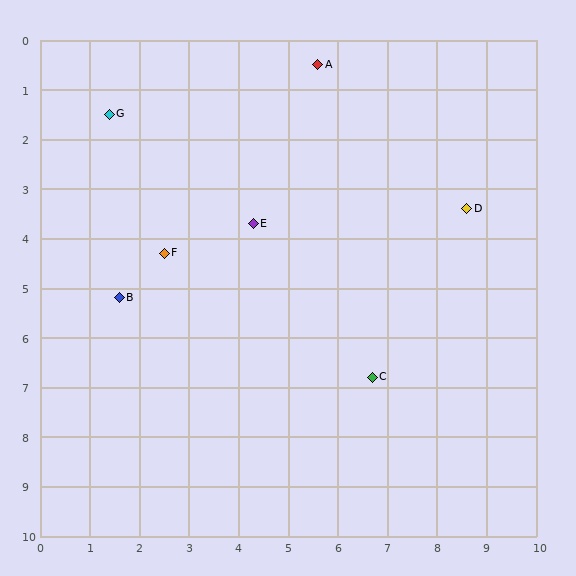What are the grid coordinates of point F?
Point F is at approximately (2.5, 4.3).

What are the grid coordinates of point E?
Point E is at approximately (4.3, 3.7).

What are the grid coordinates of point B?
Point B is at approximately (1.6, 5.2).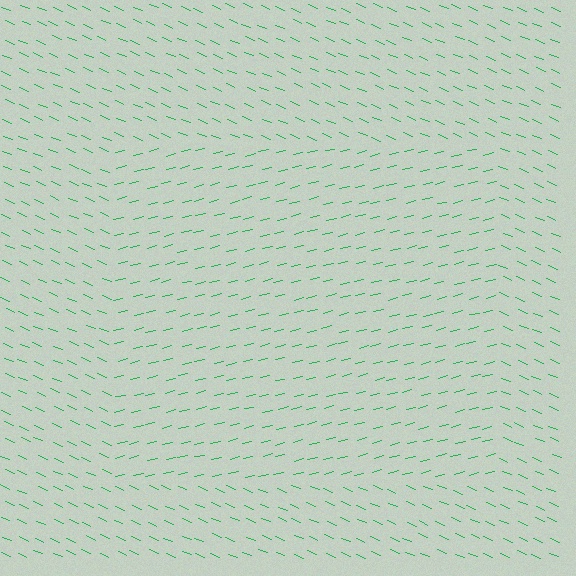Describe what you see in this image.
The image is filled with small green line segments. A rectangle region in the image has lines oriented differently from the surrounding lines, creating a visible texture boundary.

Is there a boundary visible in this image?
Yes, there is a texture boundary formed by a change in line orientation.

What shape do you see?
I see a rectangle.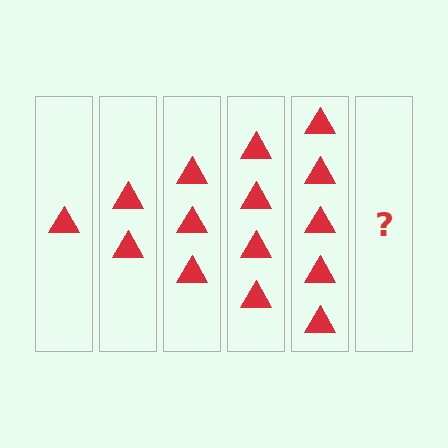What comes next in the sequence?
The next element should be 6 triangles.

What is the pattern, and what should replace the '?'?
The pattern is that each step adds one more triangle. The '?' should be 6 triangles.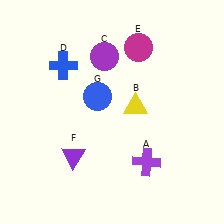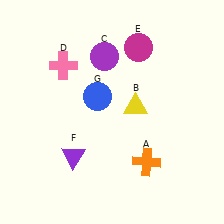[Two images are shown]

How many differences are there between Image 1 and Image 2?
There are 2 differences between the two images.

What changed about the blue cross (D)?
In Image 1, D is blue. In Image 2, it changed to pink.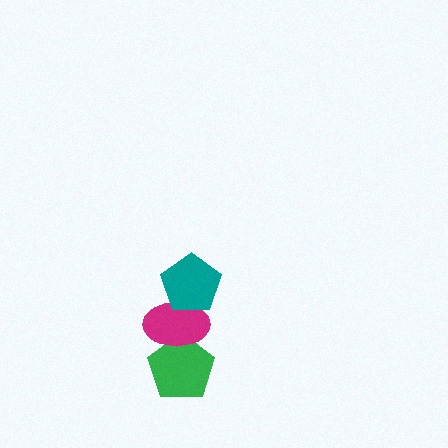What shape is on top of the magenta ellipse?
The teal pentagon is on top of the magenta ellipse.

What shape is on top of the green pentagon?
The magenta ellipse is on top of the green pentagon.